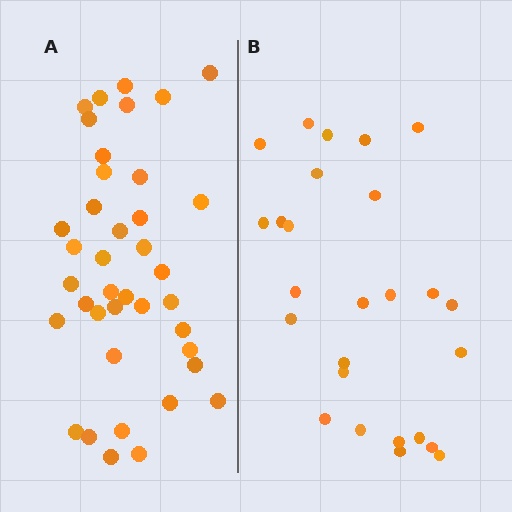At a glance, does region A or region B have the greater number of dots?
Region A (the left region) has more dots.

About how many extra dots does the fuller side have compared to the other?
Region A has approximately 15 more dots than region B.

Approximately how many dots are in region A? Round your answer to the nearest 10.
About 40 dots. (The exact count is 39, which rounds to 40.)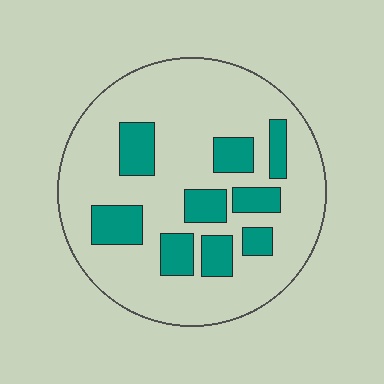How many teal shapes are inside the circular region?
9.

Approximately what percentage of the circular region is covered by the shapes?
Approximately 25%.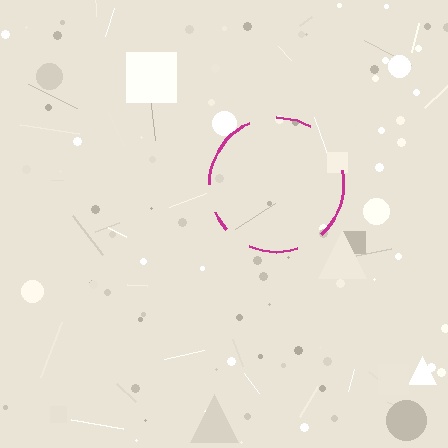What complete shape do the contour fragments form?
The contour fragments form a circle.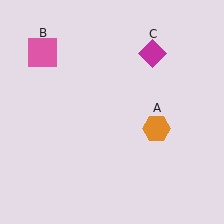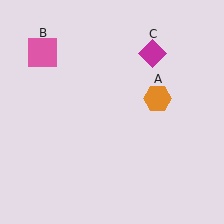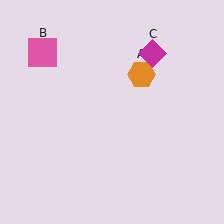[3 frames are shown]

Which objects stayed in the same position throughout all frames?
Pink square (object B) and magenta diamond (object C) remained stationary.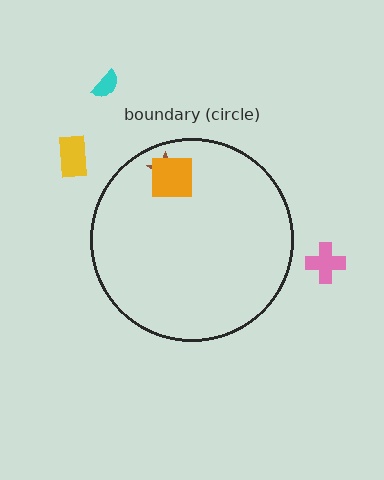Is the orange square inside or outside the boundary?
Inside.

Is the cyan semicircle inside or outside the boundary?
Outside.